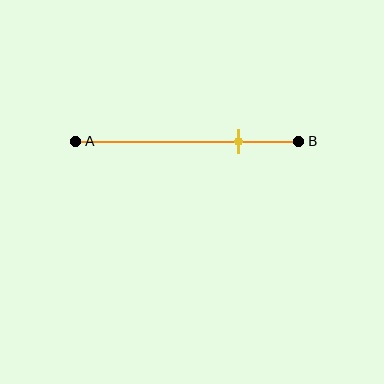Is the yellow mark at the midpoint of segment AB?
No, the mark is at about 75% from A, not at the 50% midpoint.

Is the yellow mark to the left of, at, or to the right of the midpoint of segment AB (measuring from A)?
The yellow mark is to the right of the midpoint of segment AB.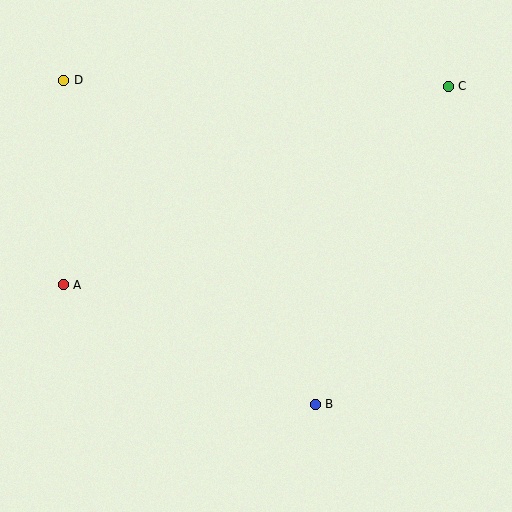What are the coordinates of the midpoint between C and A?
The midpoint between C and A is at (256, 185).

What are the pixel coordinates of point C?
Point C is at (448, 86).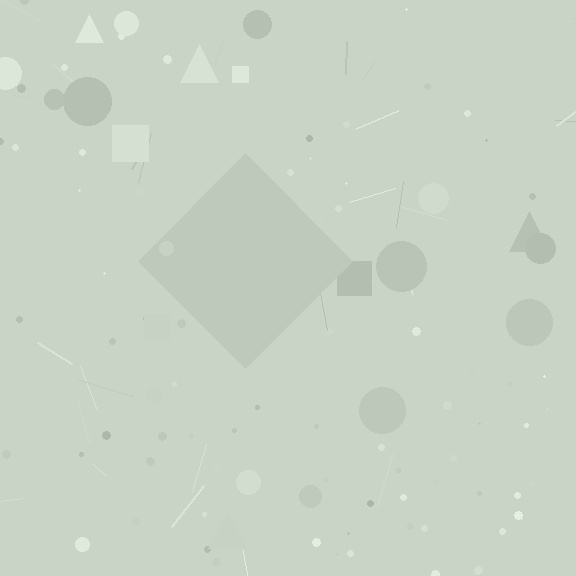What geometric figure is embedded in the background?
A diamond is embedded in the background.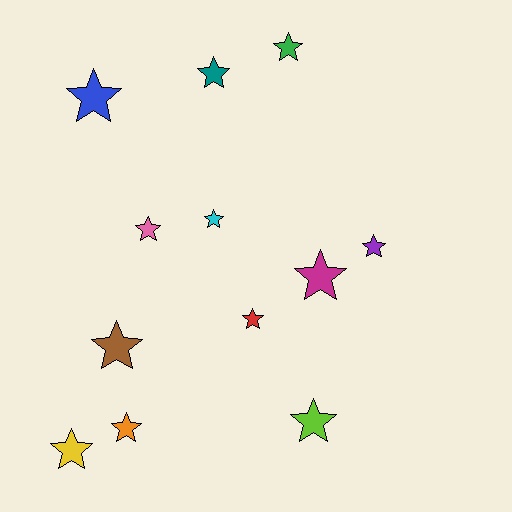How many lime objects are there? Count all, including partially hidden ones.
There is 1 lime object.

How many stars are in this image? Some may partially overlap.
There are 12 stars.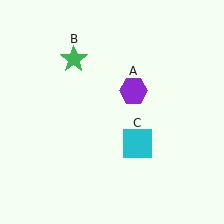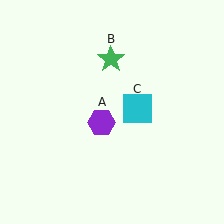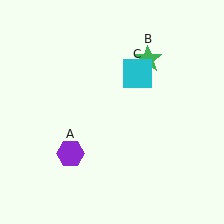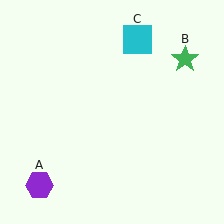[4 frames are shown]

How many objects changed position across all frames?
3 objects changed position: purple hexagon (object A), green star (object B), cyan square (object C).